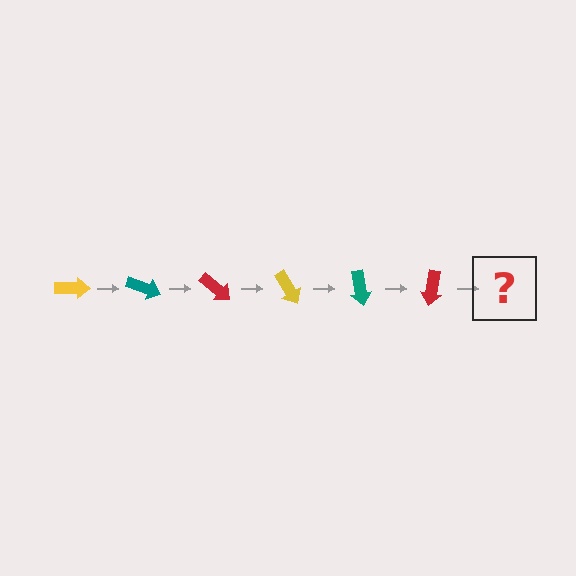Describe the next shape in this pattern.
It should be a yellow arrow, rotated 120 degrees from the start.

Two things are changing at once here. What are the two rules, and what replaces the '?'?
The two rules are that it rotates 20 degrees each step and the color cycles through yellow, teal, and red. The '?' should be a yellow arrow, rotated 120 degrees from the start.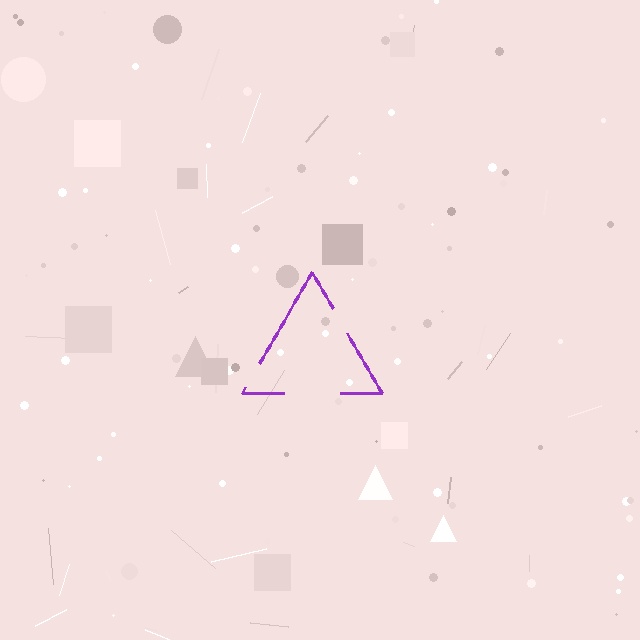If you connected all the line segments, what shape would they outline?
They would outline a triangle.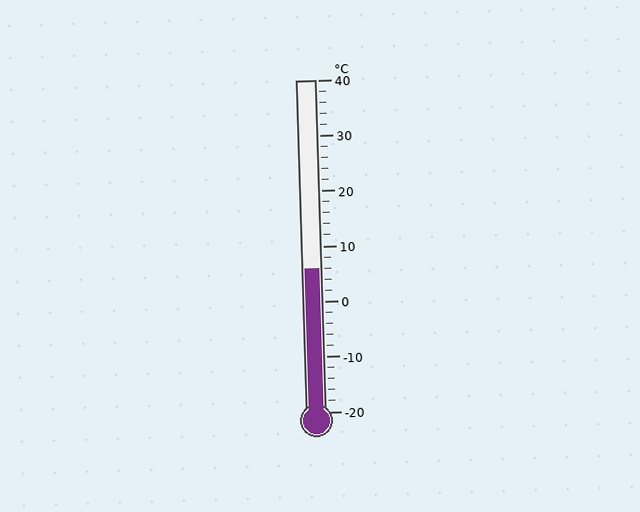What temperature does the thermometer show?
The thermometer shows approximately 6°C.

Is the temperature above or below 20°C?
The temperature is below 20°C.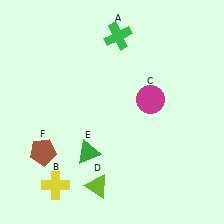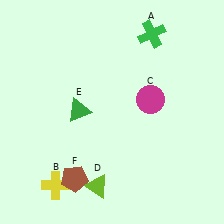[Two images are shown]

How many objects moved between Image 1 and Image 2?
3 objects moved between the two images.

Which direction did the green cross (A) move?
The green cross (A) moved right.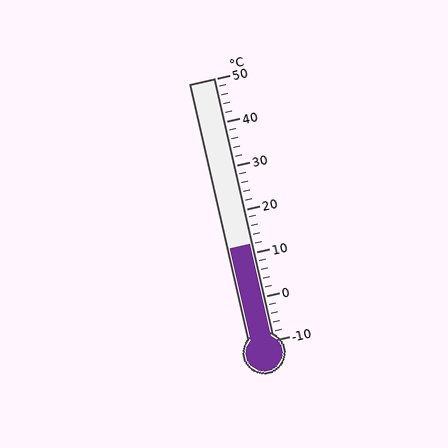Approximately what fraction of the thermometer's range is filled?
The thermometer is filled to approximately 35% of its range.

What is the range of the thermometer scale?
The thermometer scale ranges from -10°C to 50°C.